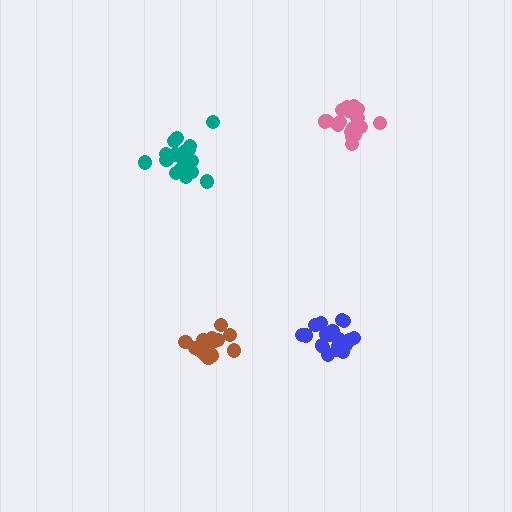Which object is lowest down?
The brown cluster is bottommost.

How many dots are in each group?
Group 1: 19 dots, Group 2: 19 dots, Group 3: 17 dots, Group 4: 19 dots (74 total).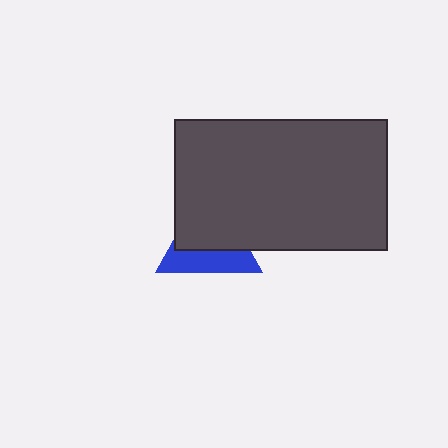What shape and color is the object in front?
The object in front is a dark gray rectangle.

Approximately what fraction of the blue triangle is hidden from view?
Roughly 59% of the blue triangle is hidden behind the dark gray rectangle.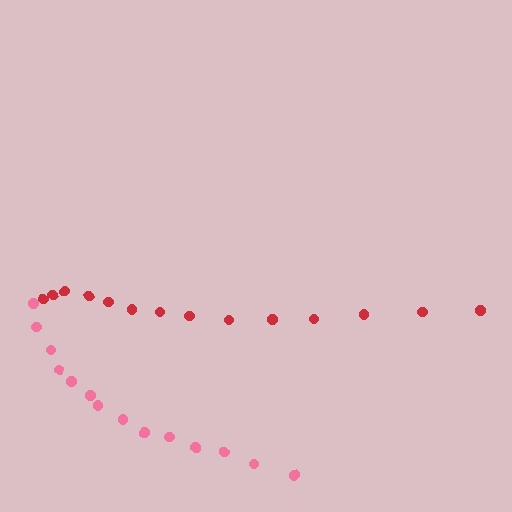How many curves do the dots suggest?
There are 2 distinct paths.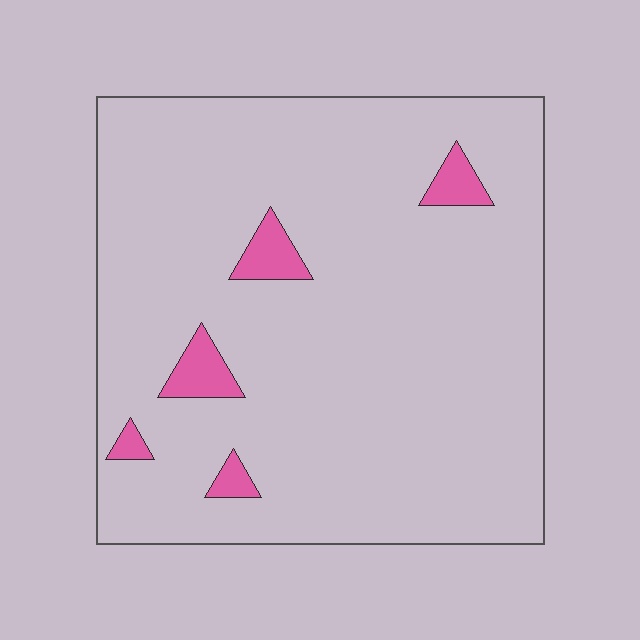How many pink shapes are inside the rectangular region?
5.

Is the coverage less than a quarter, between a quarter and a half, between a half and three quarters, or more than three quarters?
Less than a quarter.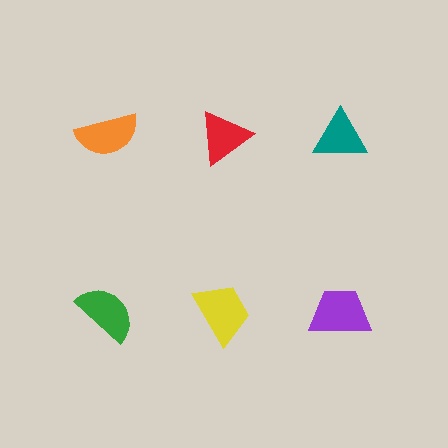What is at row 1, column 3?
A teal triangle.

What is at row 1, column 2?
A red triangle.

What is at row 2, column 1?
A green semicircle.